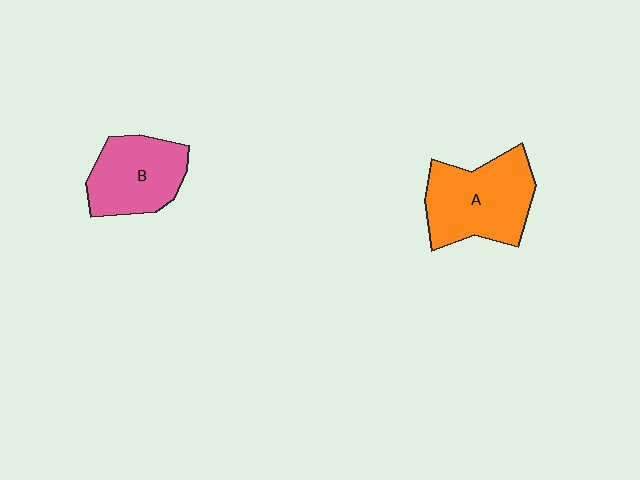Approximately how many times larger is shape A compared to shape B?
Approximately 1.2 times.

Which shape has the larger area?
Shape A (orange).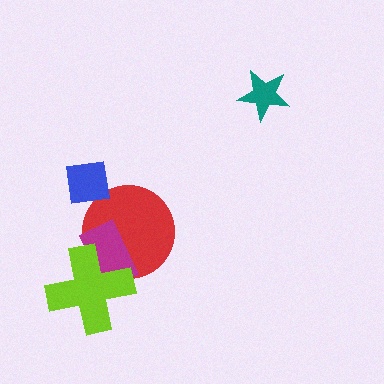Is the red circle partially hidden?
Yes, it is partially covered by another shape.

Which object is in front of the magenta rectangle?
The lime cross is in front of the magenta rectangle.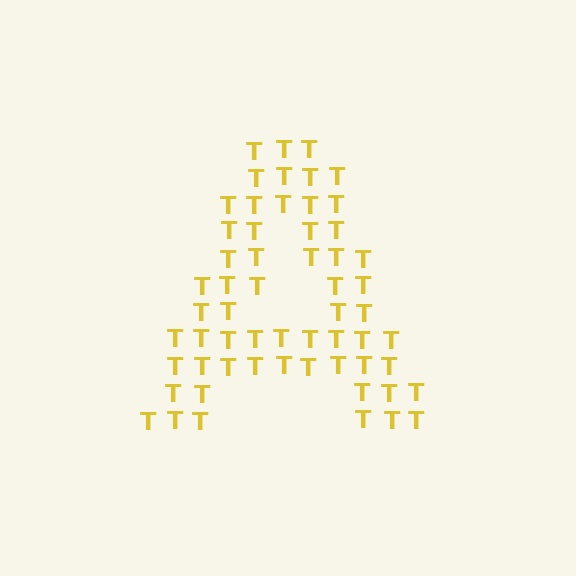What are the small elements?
The small elements are letter T's.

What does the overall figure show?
The overall figure shows the letter A.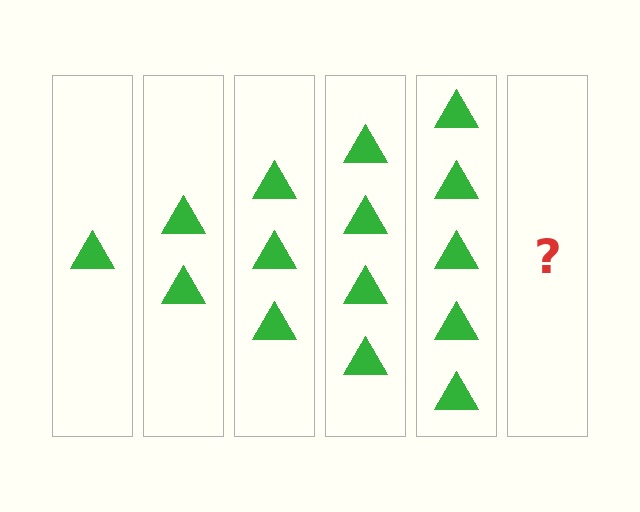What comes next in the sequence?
The next element should be 6 triangles.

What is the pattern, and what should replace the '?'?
The pattern is that each step adds one more triangle. The '?' should be 6 triangles.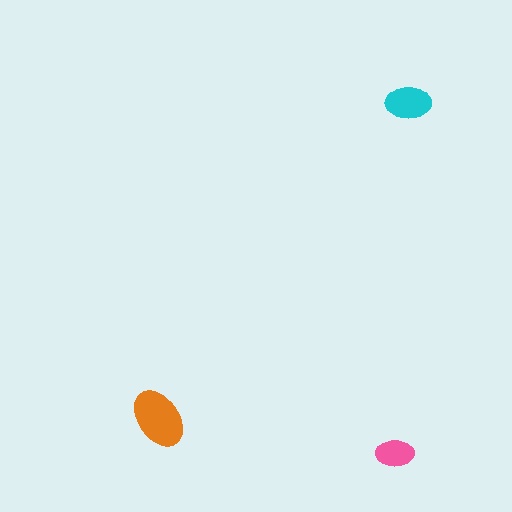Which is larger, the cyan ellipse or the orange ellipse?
The orange one.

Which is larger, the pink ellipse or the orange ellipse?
The orange one.